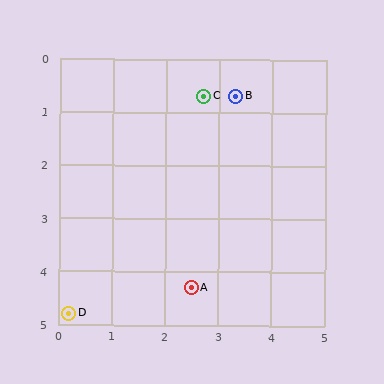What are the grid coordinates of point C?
Point C is at approximately (2.7, 0.7).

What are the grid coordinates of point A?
Point A is at approximately (2.5, 4.3).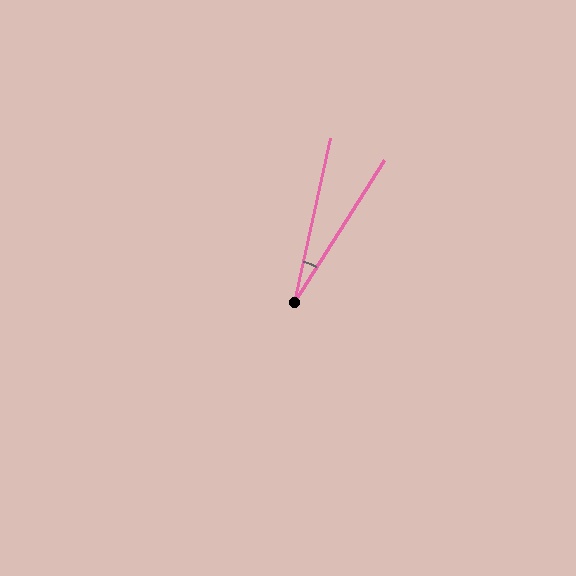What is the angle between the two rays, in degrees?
Approximately 20 degrees.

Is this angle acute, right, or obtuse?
It is acute.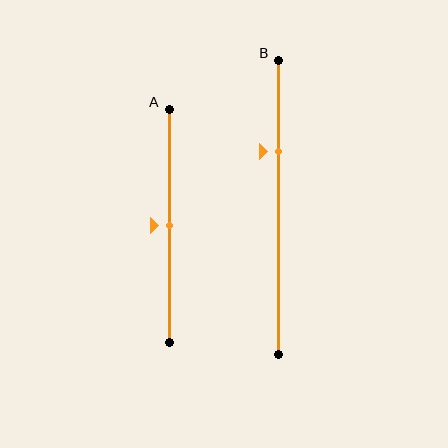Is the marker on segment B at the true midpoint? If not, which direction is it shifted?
No, the marker on segment B is shifted upward by about 19% of the segment length.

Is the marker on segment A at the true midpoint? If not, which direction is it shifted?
Yes, the marker on segment A is at the true midpoint.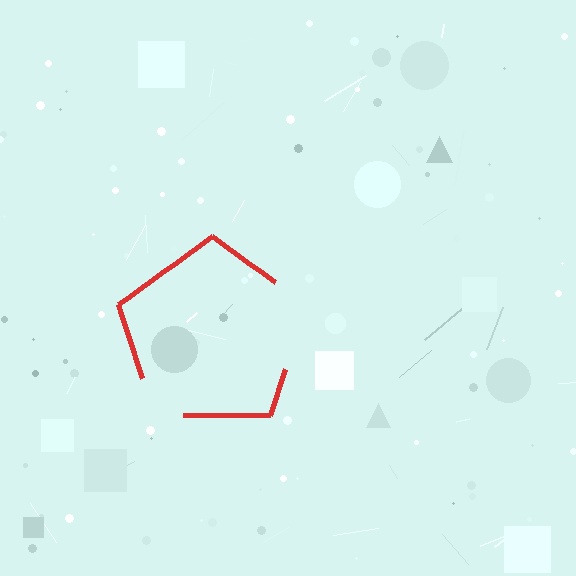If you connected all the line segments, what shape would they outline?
They would outline a pentagon.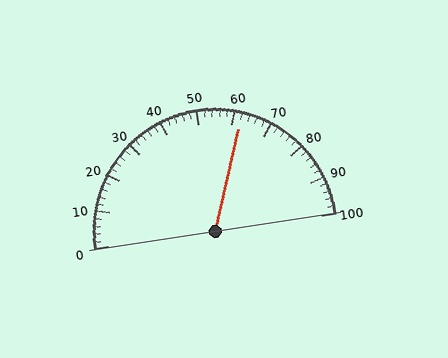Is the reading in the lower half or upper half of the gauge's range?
The reading is in the upper half of the range (0 to 100).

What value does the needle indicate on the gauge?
The needle indicates approximately 62.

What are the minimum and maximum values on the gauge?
The gauge ranges from 0 to 100.